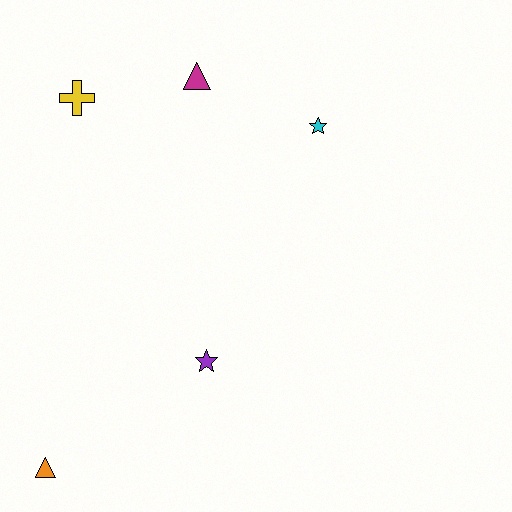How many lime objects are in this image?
There are no lime objects.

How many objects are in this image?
There are 5 objects.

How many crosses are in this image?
There is 1 cross.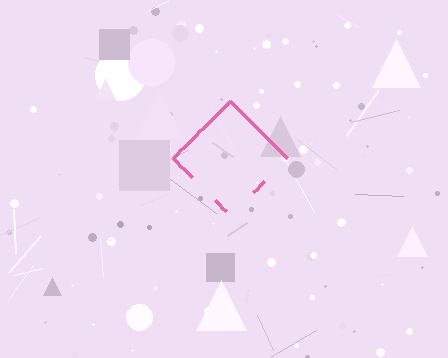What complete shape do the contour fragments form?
The contour fragments form a diamond.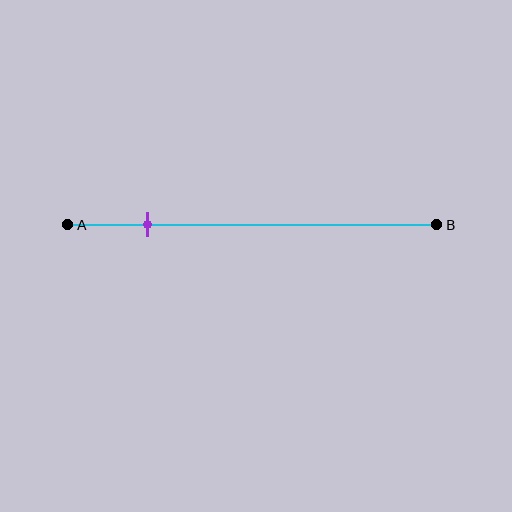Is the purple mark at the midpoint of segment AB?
No, the mark is at about 20% from A, not at the 50% midpoint.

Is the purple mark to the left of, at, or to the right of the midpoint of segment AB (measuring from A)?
The purple mark is to the left of the midpoint of segment AB.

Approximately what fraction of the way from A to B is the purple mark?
The purple mark is approximately 20% of the way from A to B.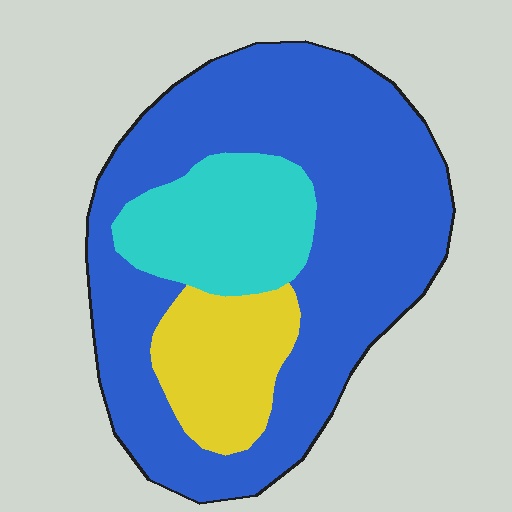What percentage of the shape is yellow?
Yellow takes up about one sixth (1/6) of the shape.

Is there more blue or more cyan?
Blue.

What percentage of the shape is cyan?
Cyan takes up about one sixth (1/6) of the shape.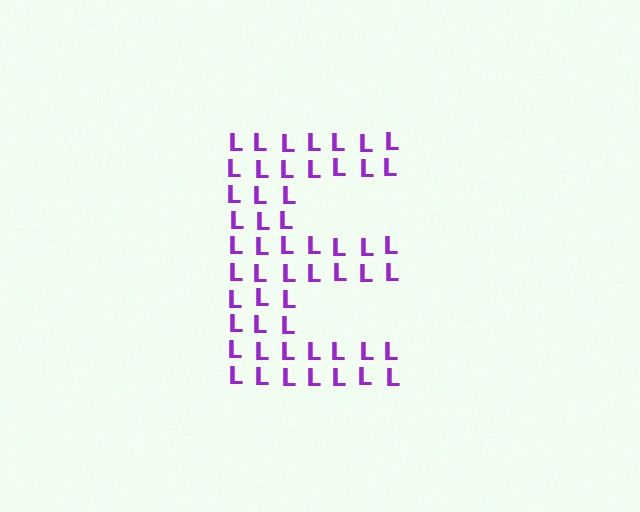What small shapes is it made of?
It is made of small letter L's.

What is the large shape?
The large shape is the letter E.